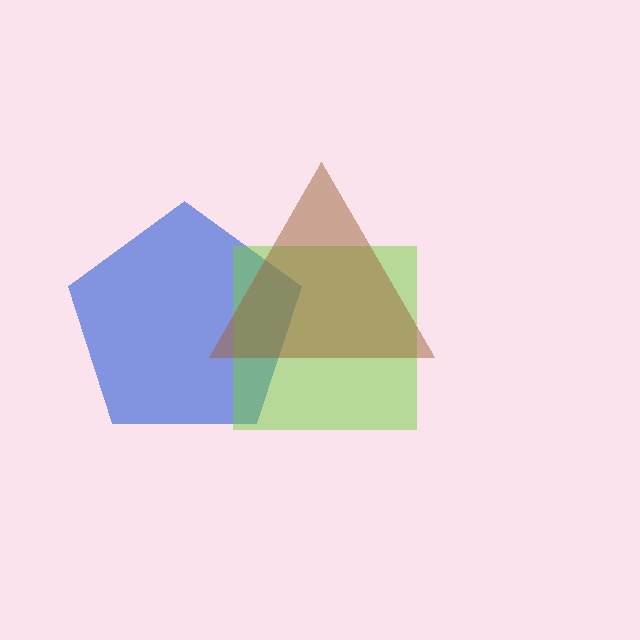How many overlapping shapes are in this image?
There are 3 overlapping shapes in the image.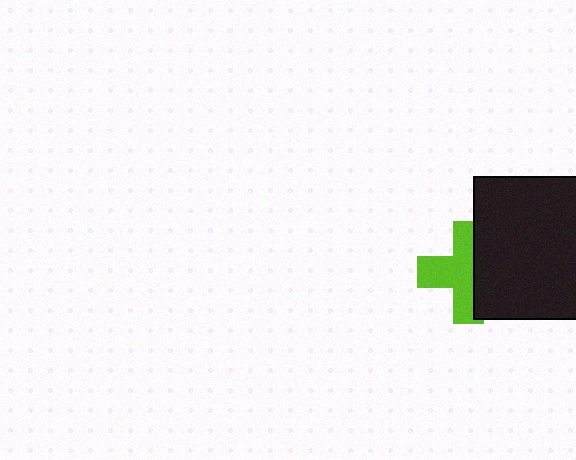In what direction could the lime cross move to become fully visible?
The lime cross could move left. That would shift it out from behind the black square entirely.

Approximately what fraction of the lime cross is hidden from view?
Roughly 40% of the lime cross is hidden behind the black square.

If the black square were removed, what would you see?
You would see the complete lime cross.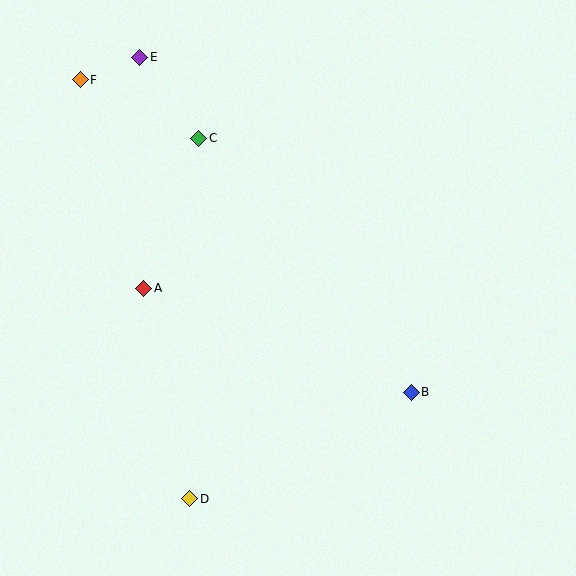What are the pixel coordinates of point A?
Point A is at (144, 288).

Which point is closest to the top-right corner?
Point C is closest to the top-right corner.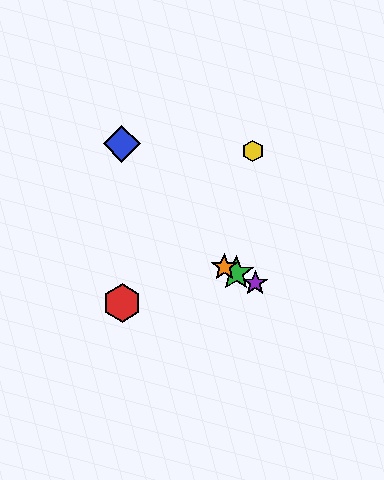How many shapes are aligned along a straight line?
3 shapes (the green star, the purple star, the orange star) are aligned along a straight line.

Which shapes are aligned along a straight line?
The green star, the purple star, the orange star are aligned along a straight line.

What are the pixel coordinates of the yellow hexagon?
The yellow hexagon is at (253, 151).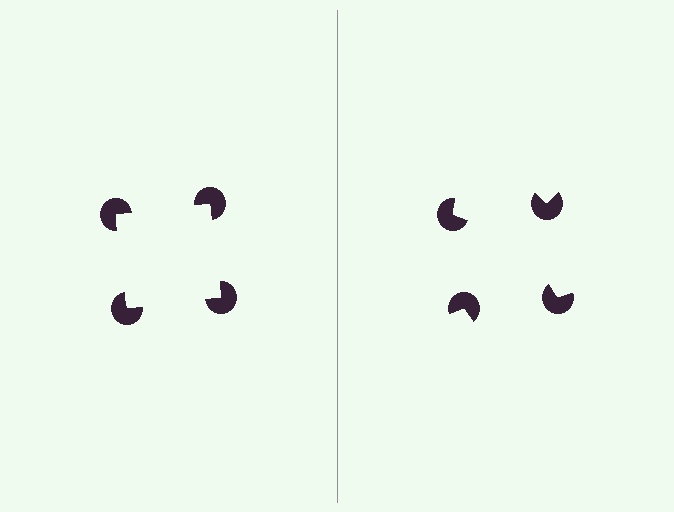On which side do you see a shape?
An illusory square appears on the left side. On the right side the wedge cuts are rotated, so no coherent shape forms.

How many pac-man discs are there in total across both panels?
8 — 4 on each side.